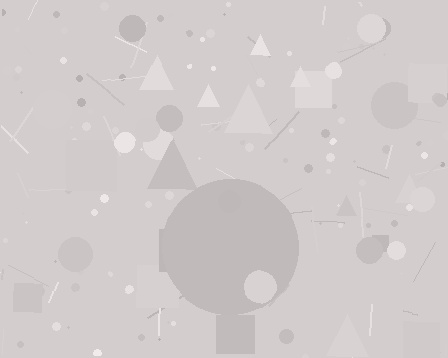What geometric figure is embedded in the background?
A circle is embedded in the background.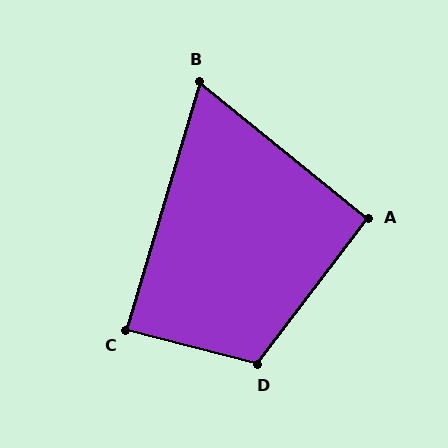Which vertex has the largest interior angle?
D, at approximately 113 degrees.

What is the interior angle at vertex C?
Approximately 88 degrees (approximately right).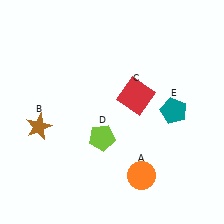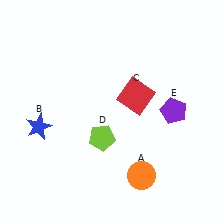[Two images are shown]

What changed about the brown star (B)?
In Image 1, B is brown. In Image 2, it changed to blue.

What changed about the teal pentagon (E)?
In Image 1, E is teal. In Image 2, it changed to purple.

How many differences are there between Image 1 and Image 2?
There are 2 differences between the two images.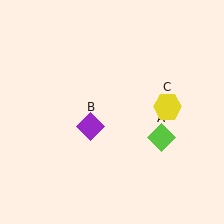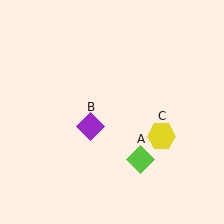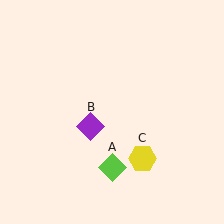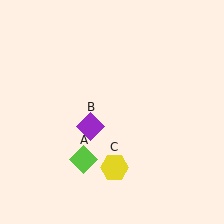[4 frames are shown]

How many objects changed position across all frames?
2 objects changed position: lime diamond (object A), yellow hexagon (object C).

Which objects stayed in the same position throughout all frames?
Purple diamond (object B) remained stationary.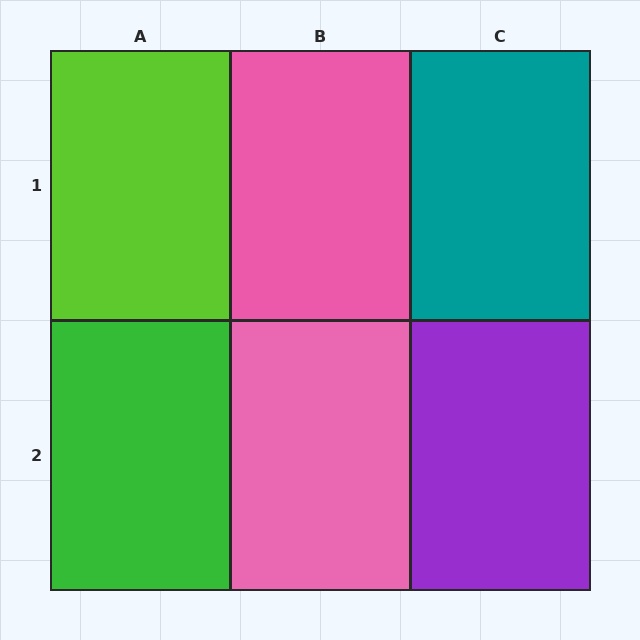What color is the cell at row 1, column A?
Lime.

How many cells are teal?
1 cell is teal.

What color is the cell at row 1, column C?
Teal.